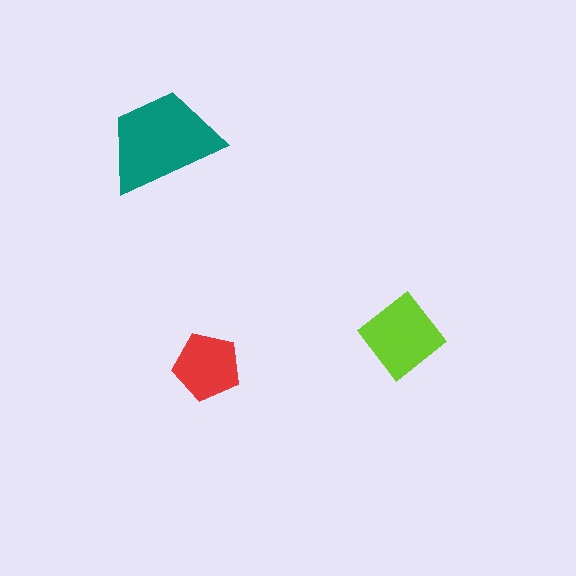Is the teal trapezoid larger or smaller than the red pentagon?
Larger.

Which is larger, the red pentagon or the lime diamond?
The lime diamond.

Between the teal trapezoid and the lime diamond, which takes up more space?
The teal trapezoid.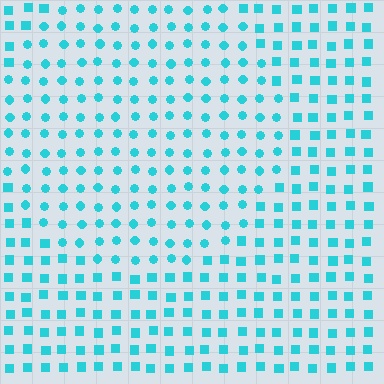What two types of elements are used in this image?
The image uses circles inside the circle region and squares outside it.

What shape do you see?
I see a circle.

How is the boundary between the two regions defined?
The boundary is defined by a change in element shape: circles inside vs. squares outside. All elements share the same color and spacing.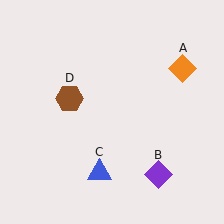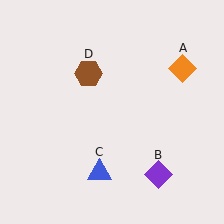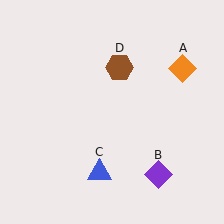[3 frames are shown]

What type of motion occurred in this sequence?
The brown hexagon (object D) rotated clockwise around the center of the scene.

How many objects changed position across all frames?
1 object changed position: brown hexagon (object D).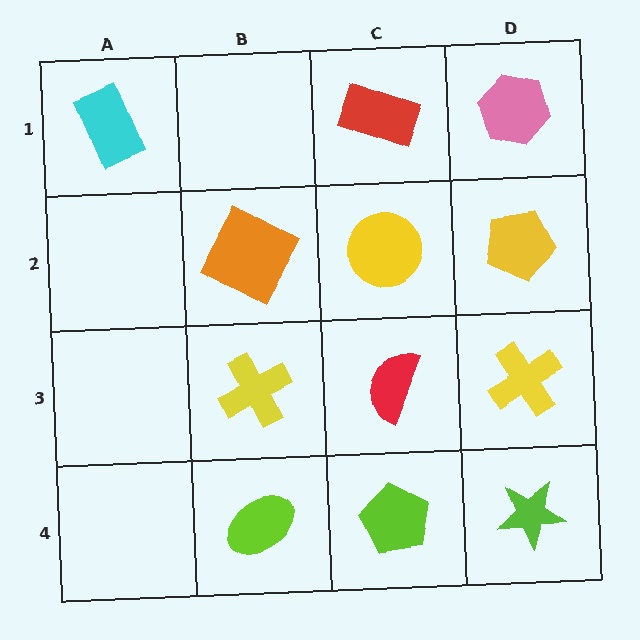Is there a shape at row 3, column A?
No, that cell is empty.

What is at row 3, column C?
A red semicircle.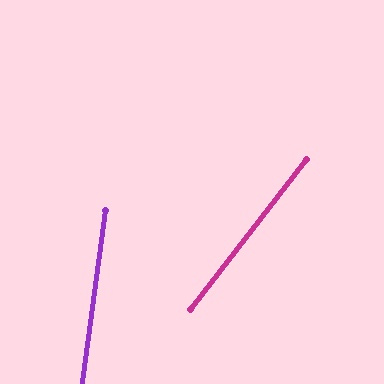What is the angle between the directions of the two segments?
Approximately 30 degrees.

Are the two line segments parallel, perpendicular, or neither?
Neither parallel nor perpendicular — they differ by about 30°.